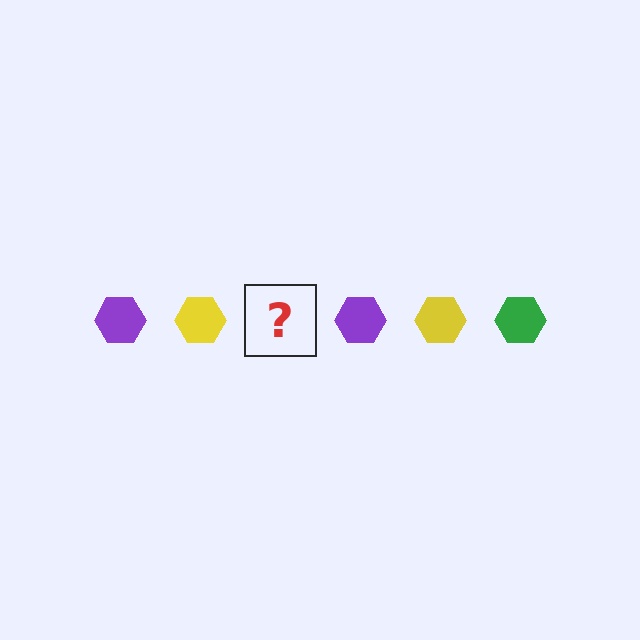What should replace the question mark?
The question mark should be replaced with a green hexagon.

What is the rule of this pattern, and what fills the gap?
The rule is that the pattern cycles through purple, yellow, green hexagons. The gap should be filled with a green hexagon.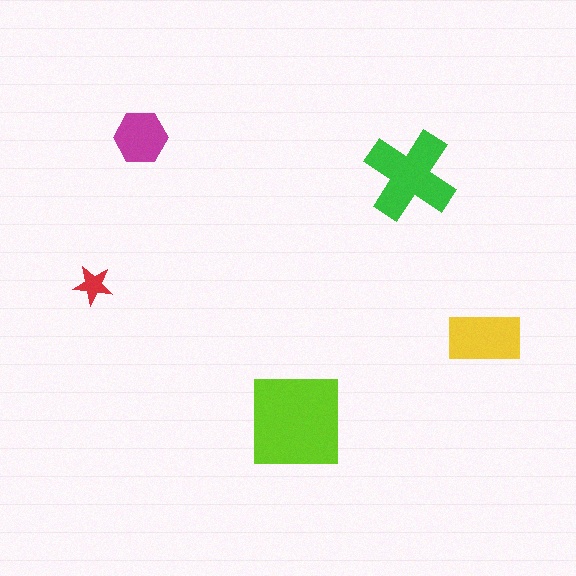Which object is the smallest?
The red star.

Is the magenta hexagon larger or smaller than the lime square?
Smaller.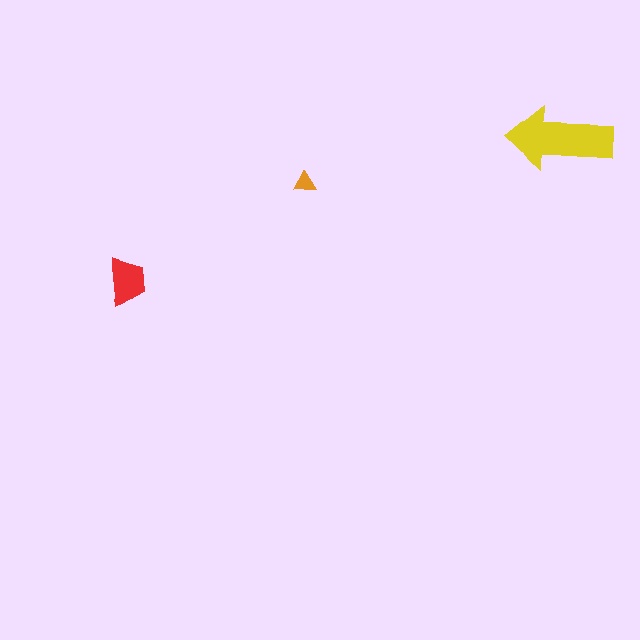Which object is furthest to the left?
The red trapezoid is leftmost.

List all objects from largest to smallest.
The yellow arrow, the red trapezoid, the orange triangle.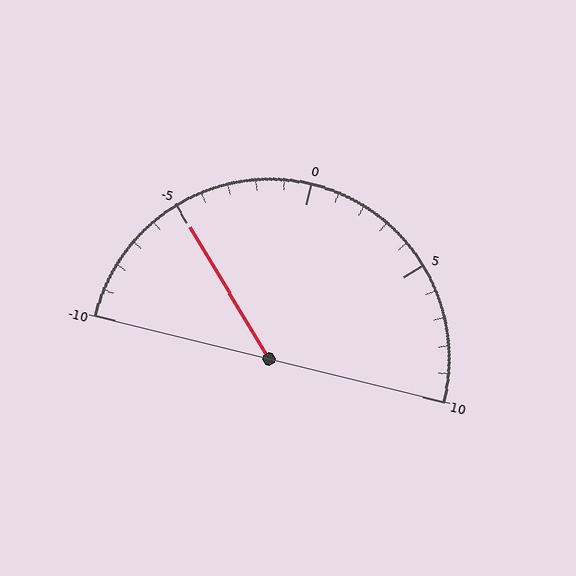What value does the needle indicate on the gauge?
The needle indicates approximately -5.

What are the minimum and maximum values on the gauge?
The gauge ranges from -10 to 10.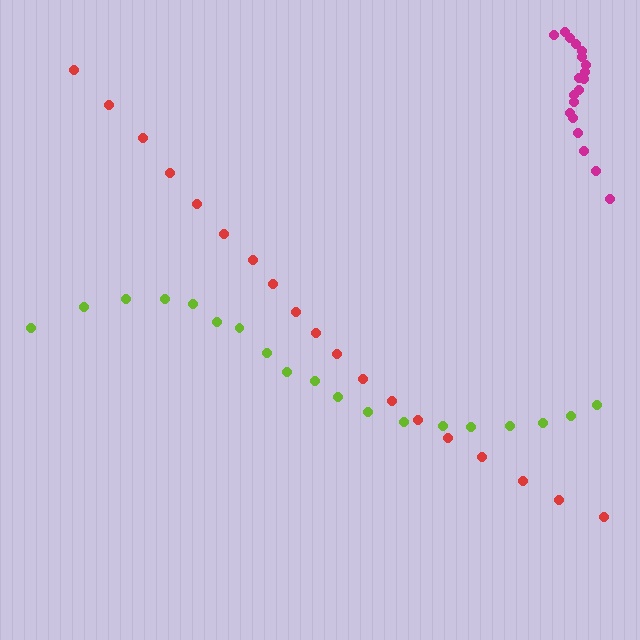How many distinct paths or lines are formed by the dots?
There are 3 distinct paths.